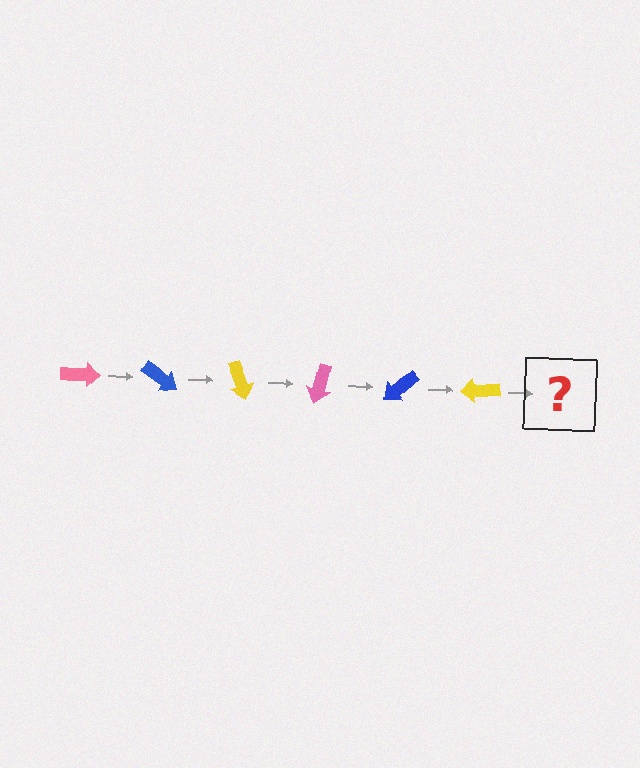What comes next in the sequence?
The next element should be a pink arrow, rotated 210 degrees from the start.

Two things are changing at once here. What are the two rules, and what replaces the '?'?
The two rules are that it rotates 35 degrees each step and the color cycles through pink, blue, and yellow. The '?' should be a pink arrow, rotated 210 degrees from the start.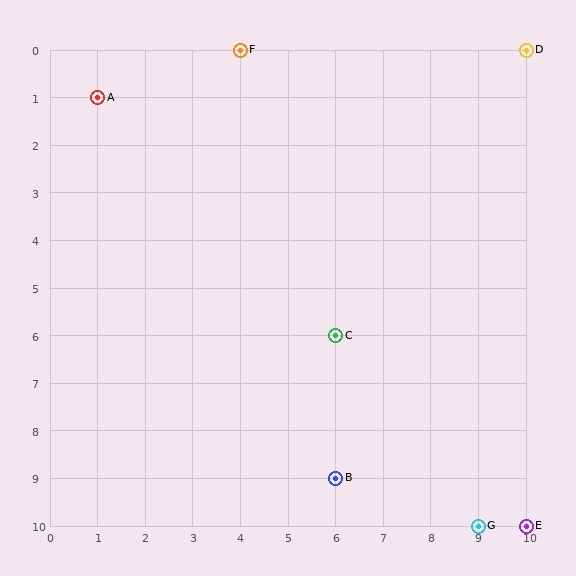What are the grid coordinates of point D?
Point D is at grid coordinates (10, 0).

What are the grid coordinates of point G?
Point G is at grid coordinates (9, 10).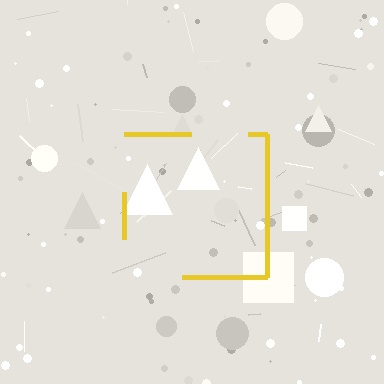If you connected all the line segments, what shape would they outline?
They would outline a square.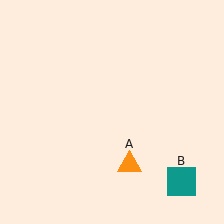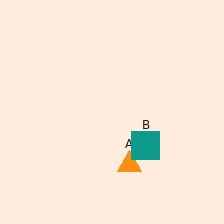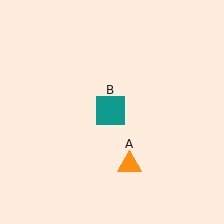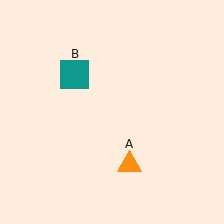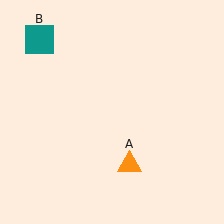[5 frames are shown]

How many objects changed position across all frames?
1 object changed position: teal square (object B).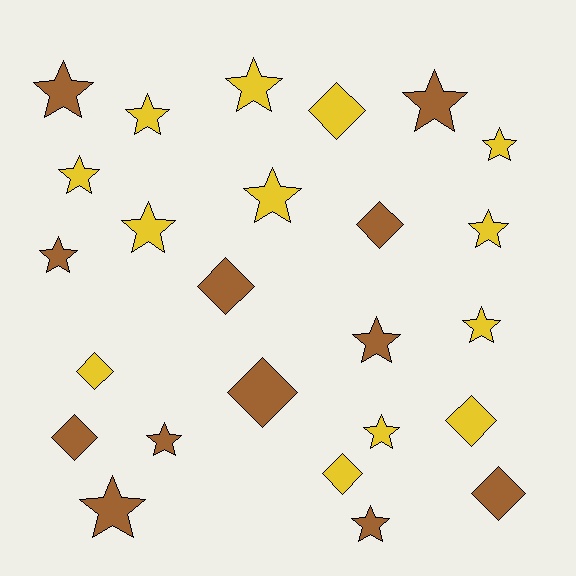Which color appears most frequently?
Yellow, with 13 objects.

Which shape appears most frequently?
Star, with 16 objects.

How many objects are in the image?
There are 25 objects.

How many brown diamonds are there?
There are 5 brown diamonds.